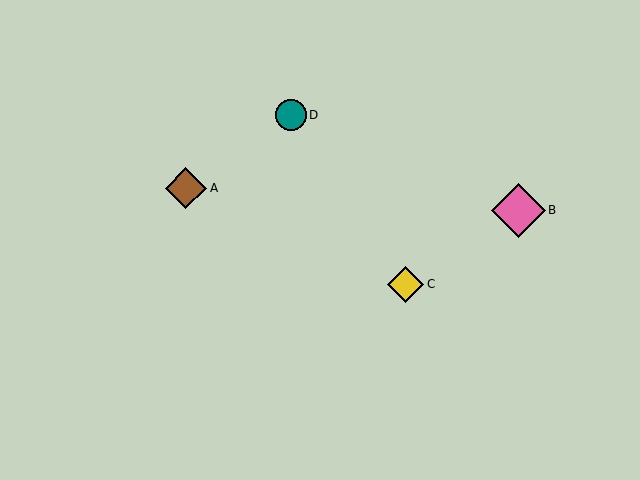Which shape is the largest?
The pink diamond (labeled B) is the largest.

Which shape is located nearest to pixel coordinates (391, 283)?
The yellow diamond (labeled C) at (406, 284) is nearest to that location.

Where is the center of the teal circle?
The center of the teal circle is at (291, 115).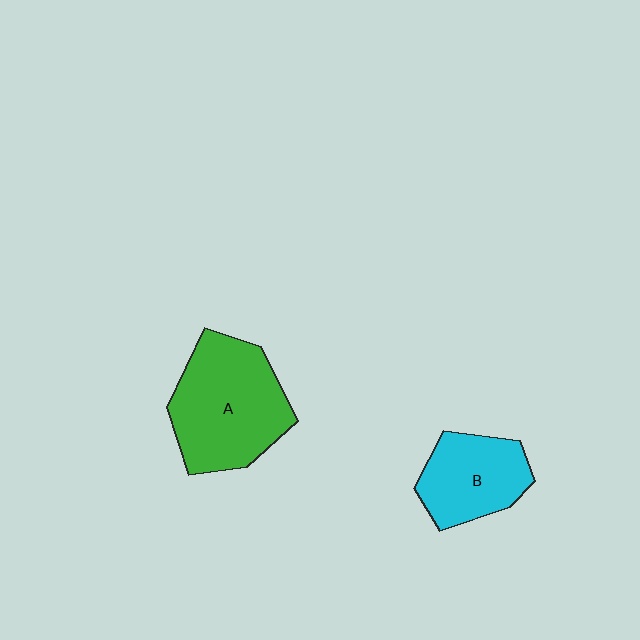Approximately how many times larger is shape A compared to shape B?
Approximately 1.5 times.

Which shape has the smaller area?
Shape B (cyan).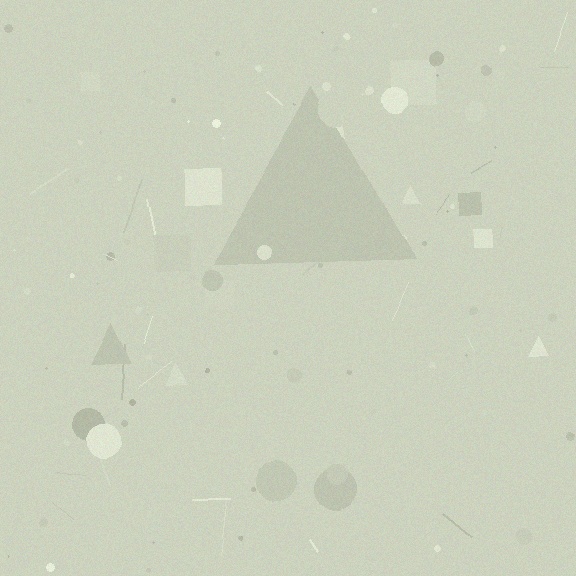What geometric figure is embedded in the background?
A triangle is embedded in the background.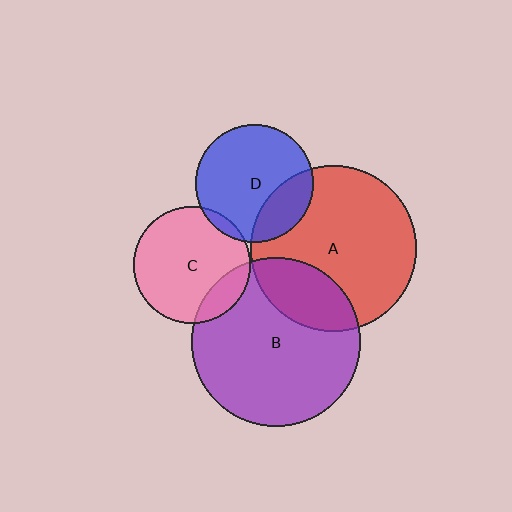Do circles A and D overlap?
Yes.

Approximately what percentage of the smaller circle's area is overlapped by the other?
Approximately 25%.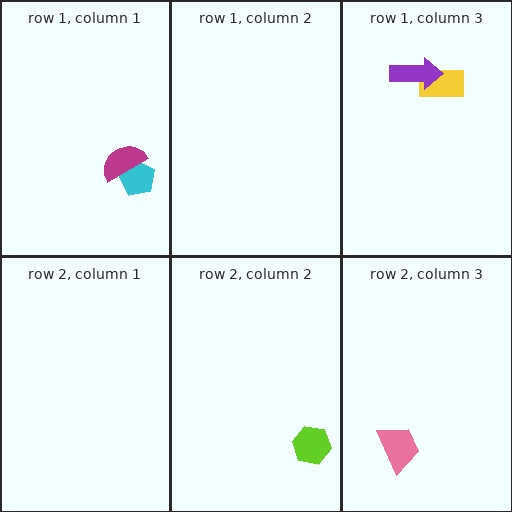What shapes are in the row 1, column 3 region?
The yellow rectangle, the purple arrow.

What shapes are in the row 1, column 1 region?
The cyan pentagon, the magenta semicircle.